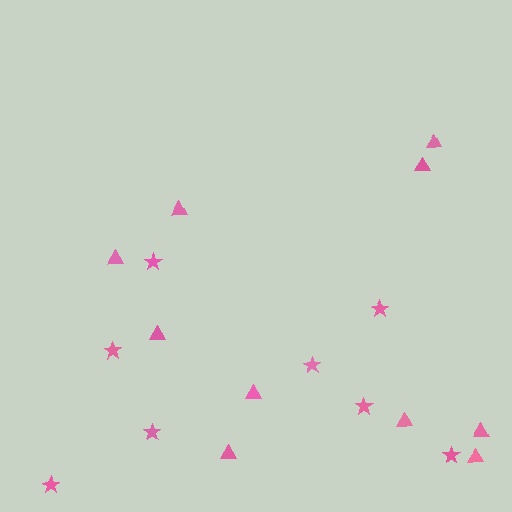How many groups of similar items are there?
There are 2 groups: one group of stars (8) and one group of triangles (10).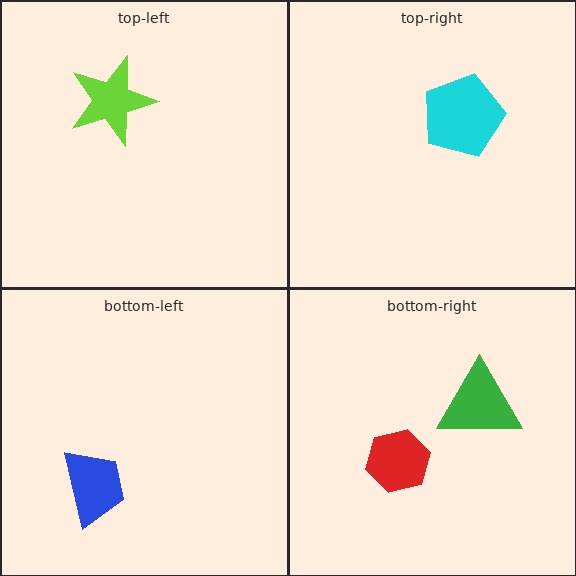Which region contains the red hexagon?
The bottom-right region.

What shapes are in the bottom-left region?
The blue trapezoid.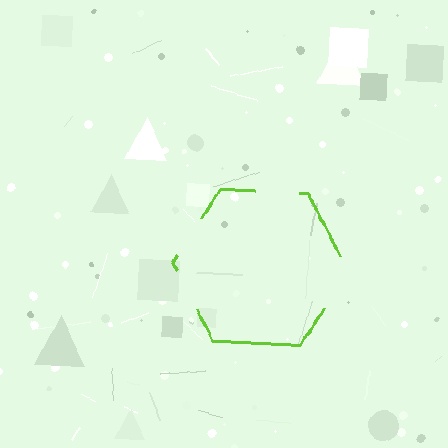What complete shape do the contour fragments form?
The contour fragments form a hexagon.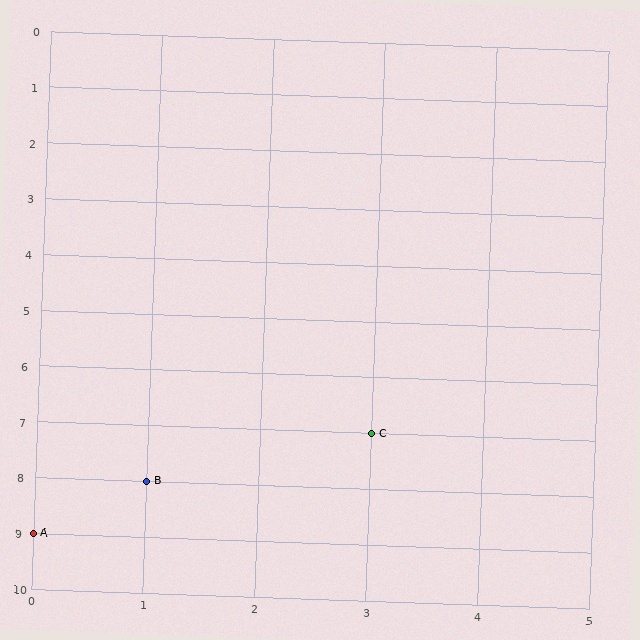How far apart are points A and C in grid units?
Points A and C are 3 columns and 2 rows apart (about 3.6 grid units diagonally).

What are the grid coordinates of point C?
Point C is at grid coordinates (3, 7).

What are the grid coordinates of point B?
Point B is at grid coordinates (1, 8).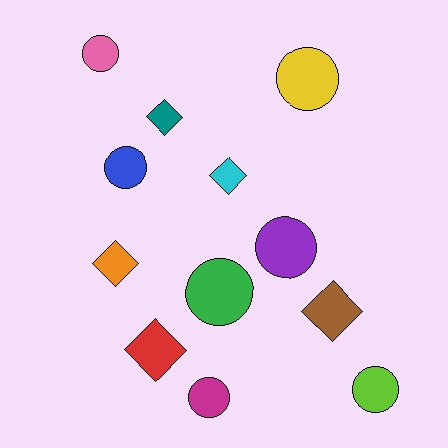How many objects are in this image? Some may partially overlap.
There are 12 objects.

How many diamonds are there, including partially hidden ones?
There are 5 diamonds.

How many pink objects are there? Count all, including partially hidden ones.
There is 1 pink object.